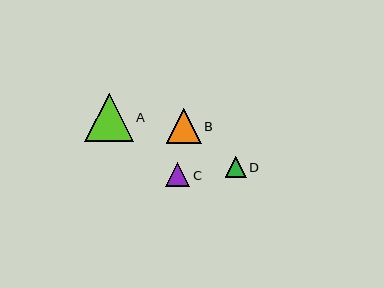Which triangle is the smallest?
Triangle D is the smallest with a size of approximately 21 pixels.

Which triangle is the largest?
Triangle A is the largest with a size of approximately 48 pixels.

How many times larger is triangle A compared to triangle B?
Triangle A is approximately 1.4 times the size of triangle B.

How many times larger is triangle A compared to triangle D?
Triangle A is approximately 2.3 times the size of triangle D.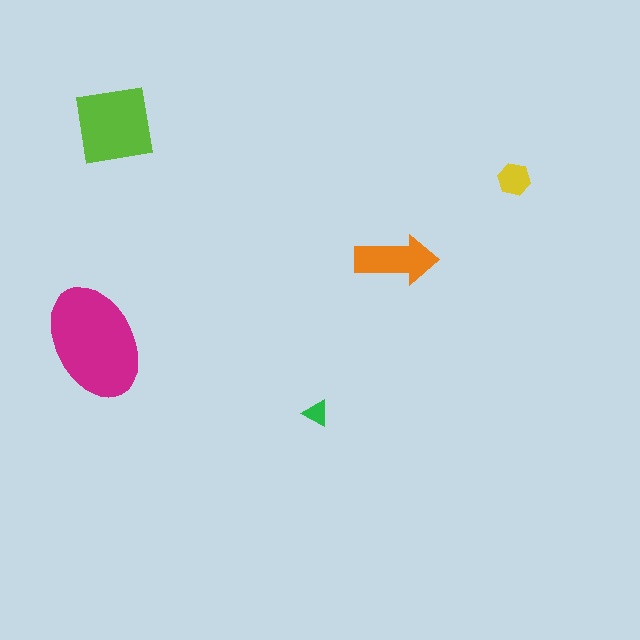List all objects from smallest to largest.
The green triangle, the yellow hexagon, the orange arrow, the lime square, the magenta ellipse.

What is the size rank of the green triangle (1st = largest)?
5th.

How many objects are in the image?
There are 5 objects in the image.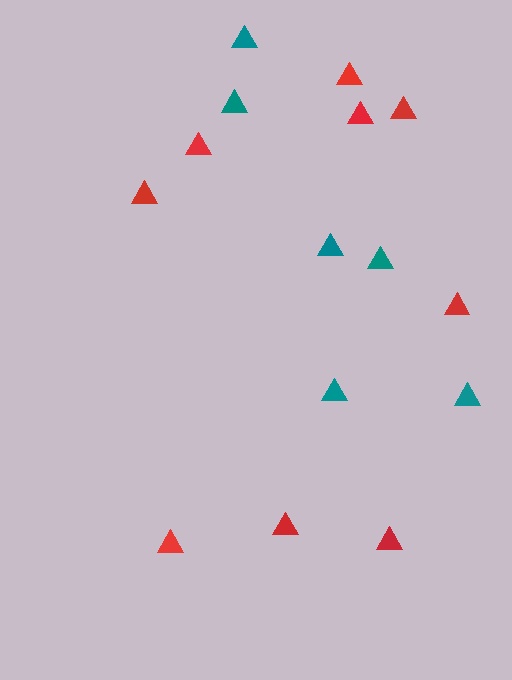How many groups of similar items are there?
There are 2 groups: one group of red triangles (9) and one group of teal triangles (6).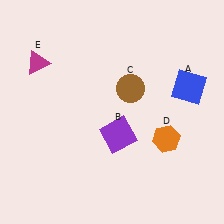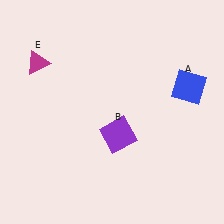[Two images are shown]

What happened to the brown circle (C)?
The brown circle (C) was removed in Image 2. It was in the top-right area of Image 1.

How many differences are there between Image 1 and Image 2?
There are 2 differences between the two images.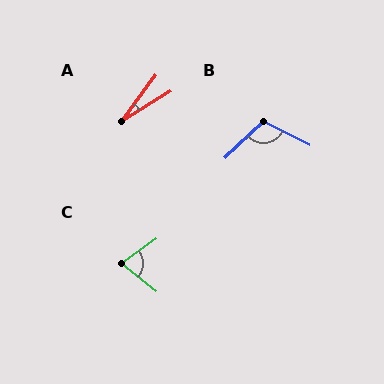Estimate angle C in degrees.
Approximately 74 degrees.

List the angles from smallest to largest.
A (22°), C (74°), B (109°).